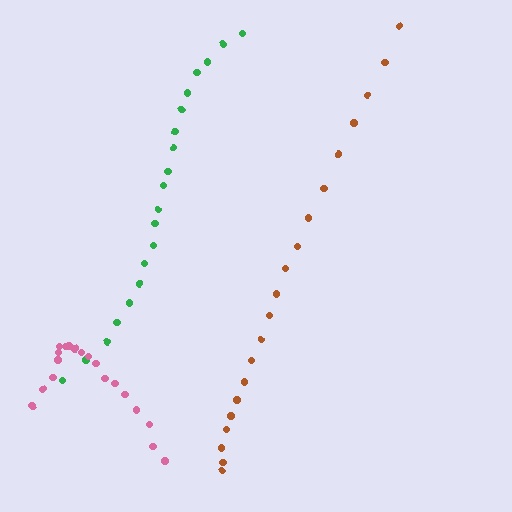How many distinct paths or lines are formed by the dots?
There are 3 distinct paths.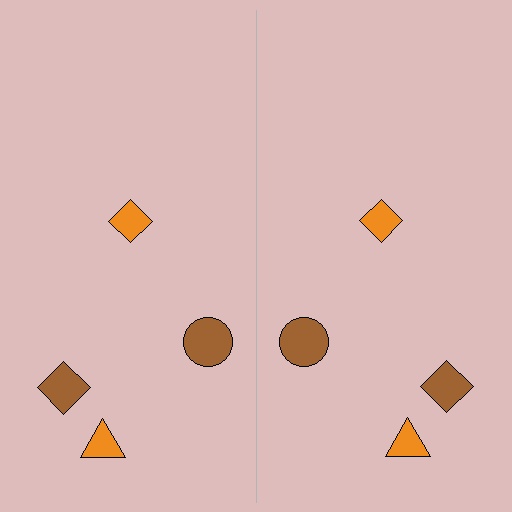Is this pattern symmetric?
Yes, this pattern has bilateral (reflection) symmetry.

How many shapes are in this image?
There are 8 shapes in this image.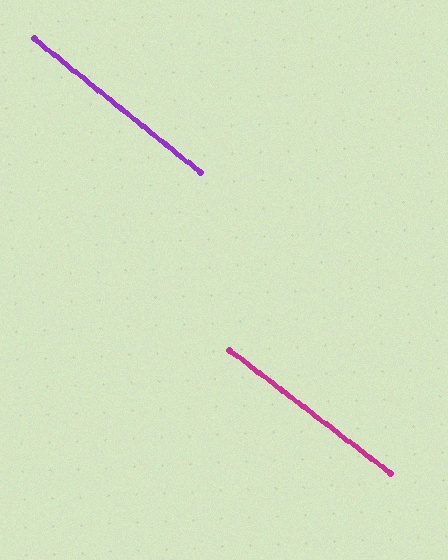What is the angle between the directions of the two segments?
Approximately 1 degree.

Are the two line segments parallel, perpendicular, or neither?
Parallel — their directions differ by only 1.3°.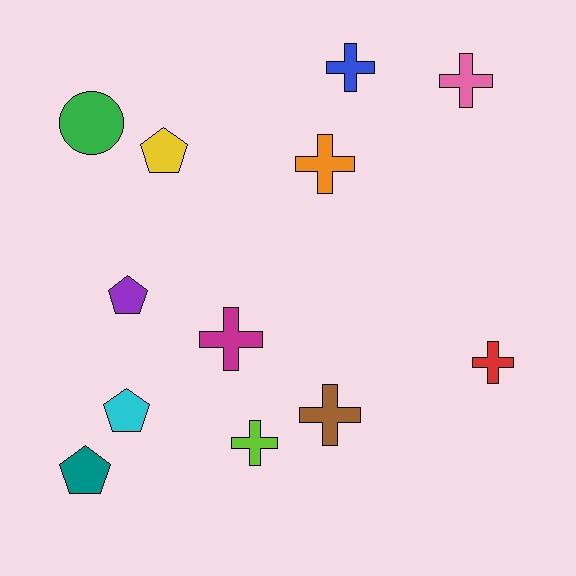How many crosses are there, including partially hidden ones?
There are 7 crosses.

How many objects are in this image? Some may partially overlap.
There are 12 objects.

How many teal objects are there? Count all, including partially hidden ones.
There is 1 teal object.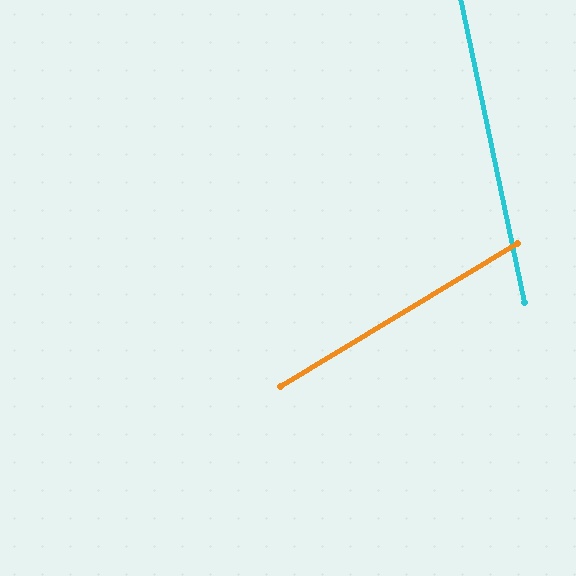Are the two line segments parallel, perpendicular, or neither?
Neither parallel nor perpendicular — they differ by about 71°.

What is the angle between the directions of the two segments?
Approximately 71 degrees.